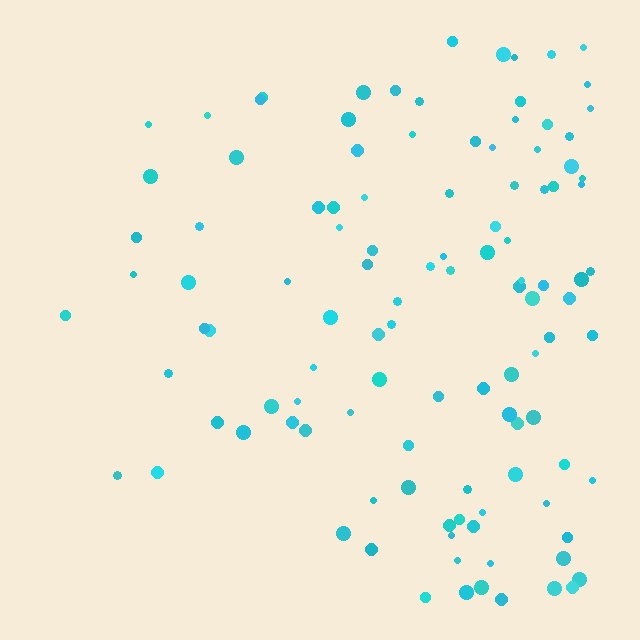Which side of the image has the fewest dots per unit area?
The left.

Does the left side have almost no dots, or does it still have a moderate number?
Still a moderate number, just noticeably fewer than the right.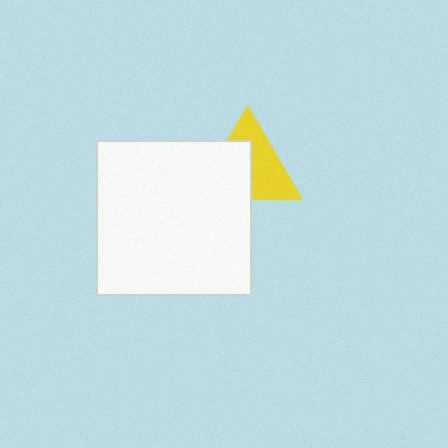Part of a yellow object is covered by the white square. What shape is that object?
It is a triangle.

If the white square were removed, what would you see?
You would see the complete yellow triangle.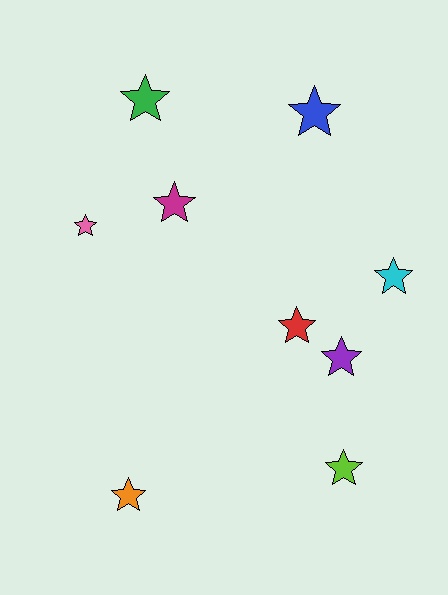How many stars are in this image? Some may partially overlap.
There are 9 stars.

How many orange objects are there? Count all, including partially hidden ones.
There is 1 orange object.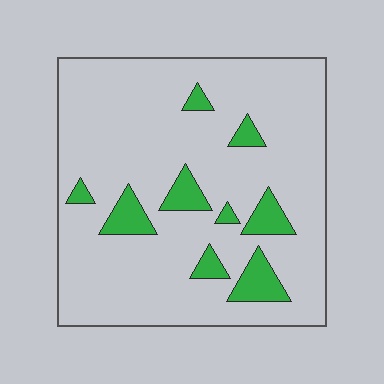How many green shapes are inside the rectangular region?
9.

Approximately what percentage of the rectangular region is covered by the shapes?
Approximately 10%.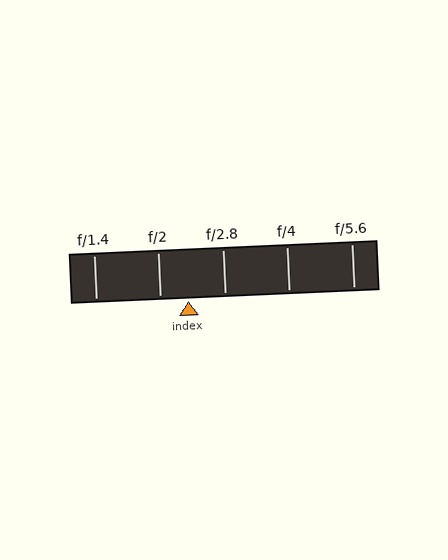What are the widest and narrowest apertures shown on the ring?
The widest aperture shown is f/1.4 and the narrowest is f/5.6.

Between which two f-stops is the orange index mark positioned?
The index mark is between f/2 and f/2.8.